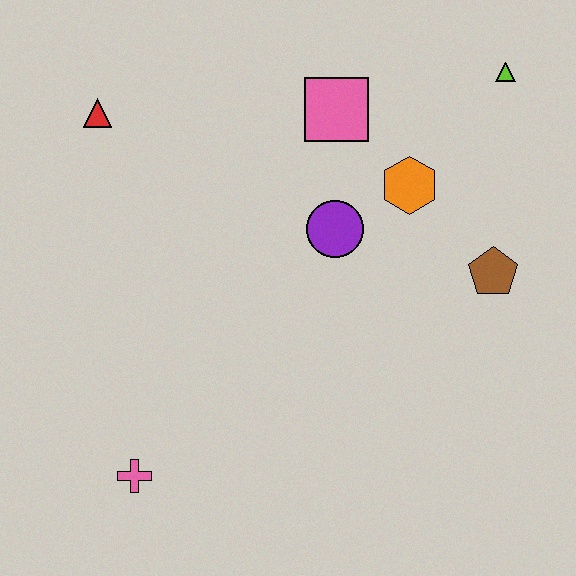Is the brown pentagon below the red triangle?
Yes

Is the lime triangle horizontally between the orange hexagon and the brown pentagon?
No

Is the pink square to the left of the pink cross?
No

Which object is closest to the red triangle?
The pink square is closest to the red triangle.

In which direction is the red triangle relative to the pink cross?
The red triangle is above the pink cross.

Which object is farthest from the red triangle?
The brown pentagon is farthest from the red triangle.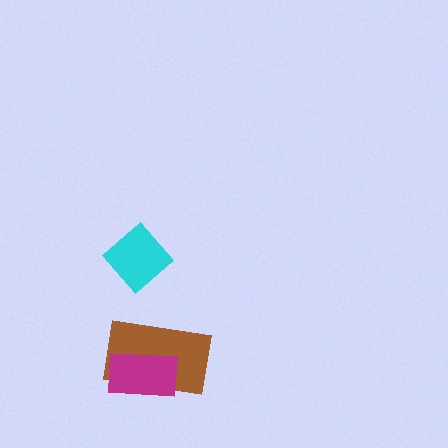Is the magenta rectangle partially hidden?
No, no other shape covers it.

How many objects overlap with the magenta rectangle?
1 object overlaps with the magenta rectangle.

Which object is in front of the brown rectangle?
The magenta rectangle is in front of the brown rectangle.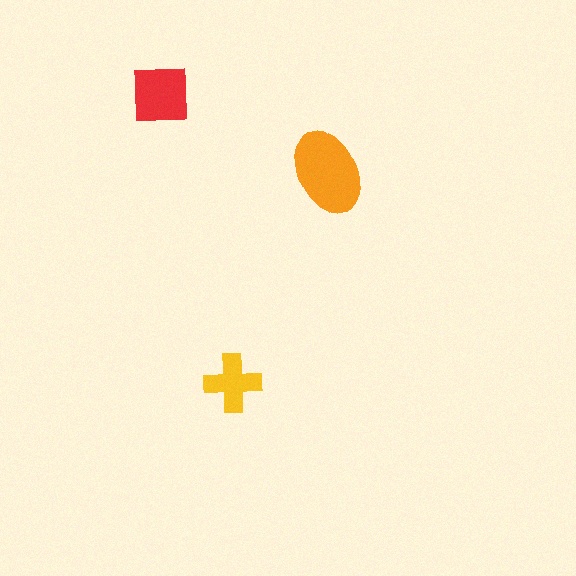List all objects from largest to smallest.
The orange ellipse, the red square, the yellow cross.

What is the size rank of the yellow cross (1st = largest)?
3rd.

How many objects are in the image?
There are 3 objects in the image.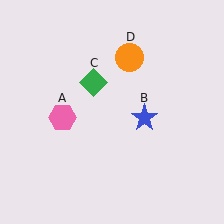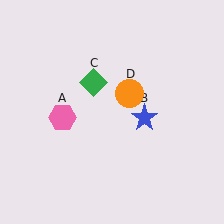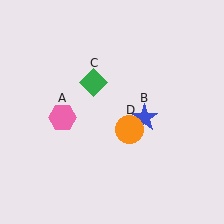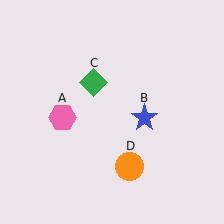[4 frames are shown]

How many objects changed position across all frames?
1 object changed position: orange circle (object D).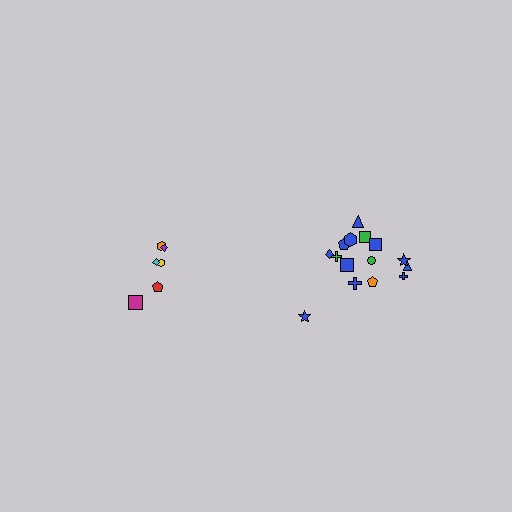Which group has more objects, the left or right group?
The right group.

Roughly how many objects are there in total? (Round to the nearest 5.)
Roughly 20 objects in total.